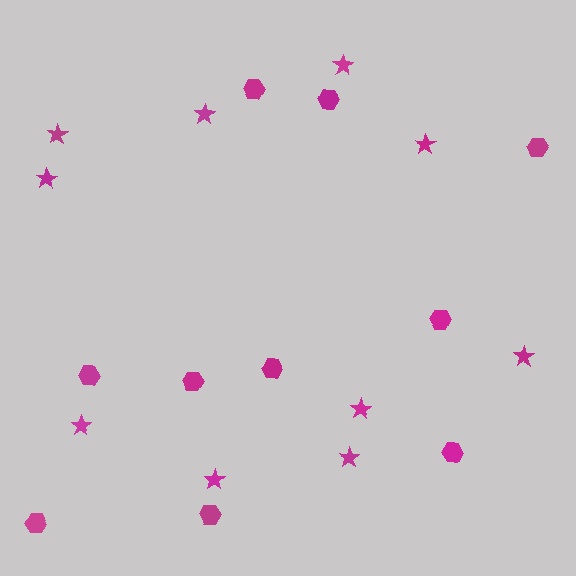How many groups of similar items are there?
There are 2 groups: one group of hexagons (10) and one group of stars (10).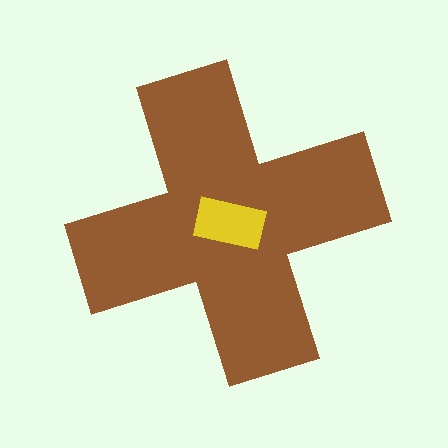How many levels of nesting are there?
2.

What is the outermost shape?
The brown cross.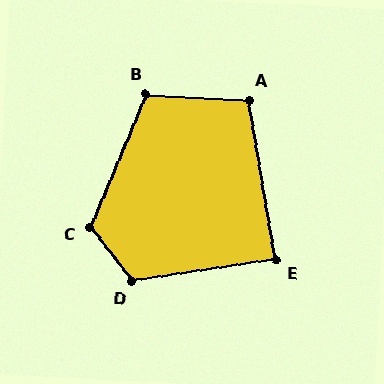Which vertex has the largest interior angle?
C, at approximately 120 degrees.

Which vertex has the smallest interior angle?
E, at approximately 89 degrees.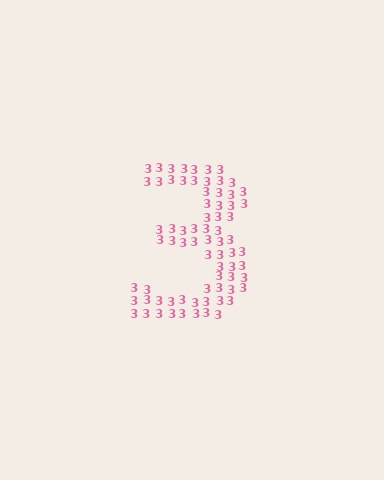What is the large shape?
The large shape is the digit 3.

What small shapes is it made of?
It is made of small digit 3's.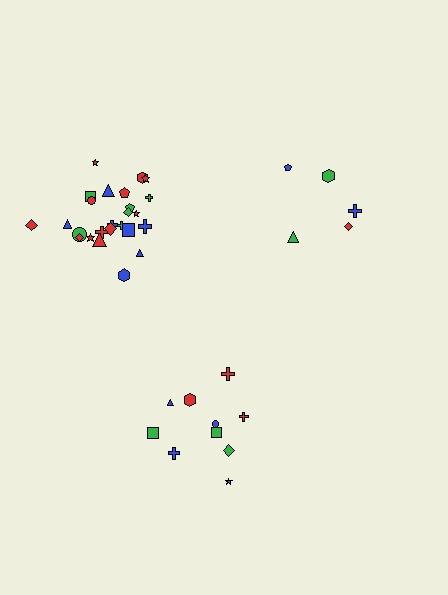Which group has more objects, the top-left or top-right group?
The top-left group.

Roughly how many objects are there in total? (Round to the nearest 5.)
Roughly 40 objects in total.